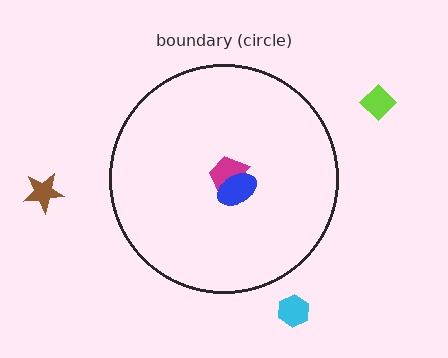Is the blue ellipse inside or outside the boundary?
Inside.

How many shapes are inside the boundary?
2 inside, 3 outside.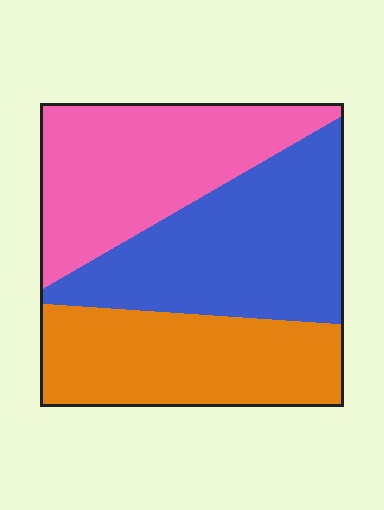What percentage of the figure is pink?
Pink covers 33% of the figure.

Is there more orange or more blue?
Blue.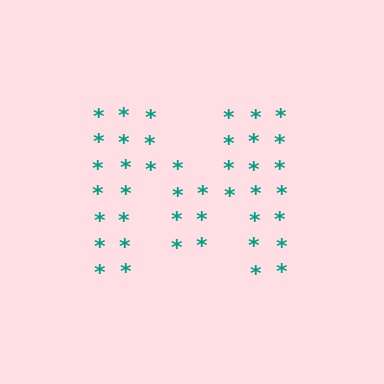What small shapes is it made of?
It is made of small asterisks.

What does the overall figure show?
The overall figure shows the letter M.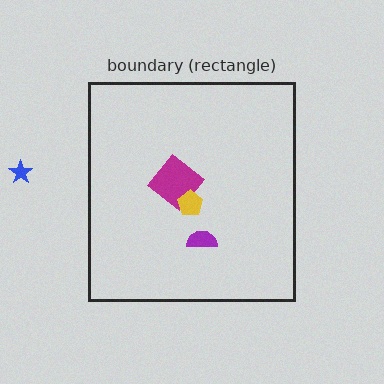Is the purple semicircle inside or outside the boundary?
Inside.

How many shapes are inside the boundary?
3 inside, 1 outside.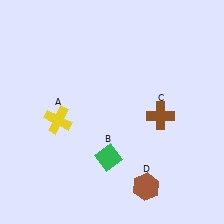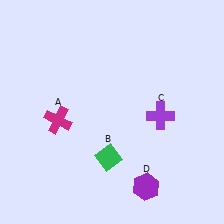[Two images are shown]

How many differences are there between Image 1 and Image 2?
There are 3 differences between the two images.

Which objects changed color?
A changed from yellow to magenta. C changed from brown to purple. D changed from brown to purple.